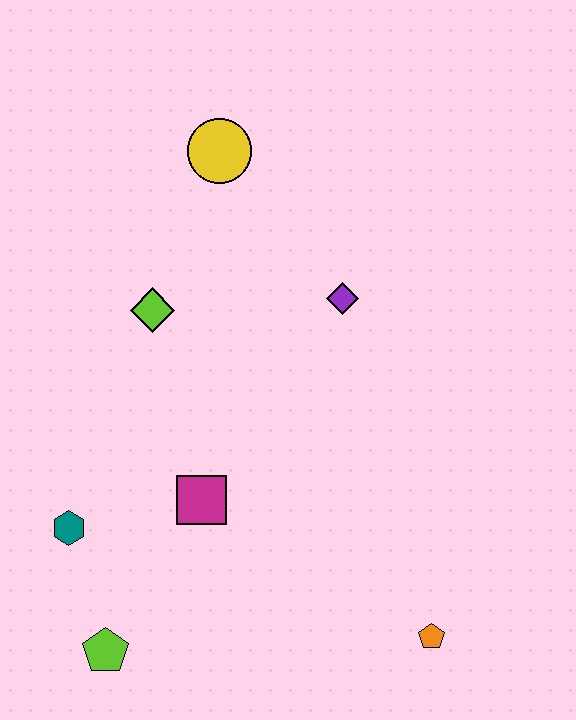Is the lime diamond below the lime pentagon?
No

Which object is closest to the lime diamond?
The yellow circle is closest to the lime diamond.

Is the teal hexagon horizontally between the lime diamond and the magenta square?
No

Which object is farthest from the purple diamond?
The lime pentagon is farthest from the purple diamond.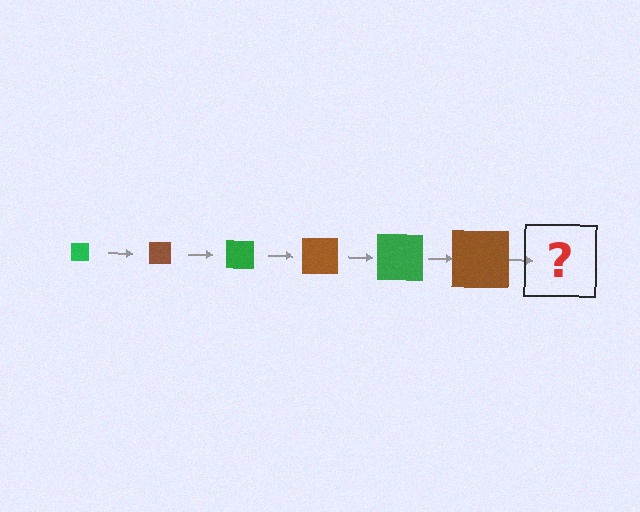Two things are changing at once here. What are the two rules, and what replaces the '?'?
The two rules are that the square grows larger each step and the color cycles through green and brown. The '?' should be a green square, larger than the previous one.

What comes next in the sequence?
The next element should be a green square, larger than the previous one.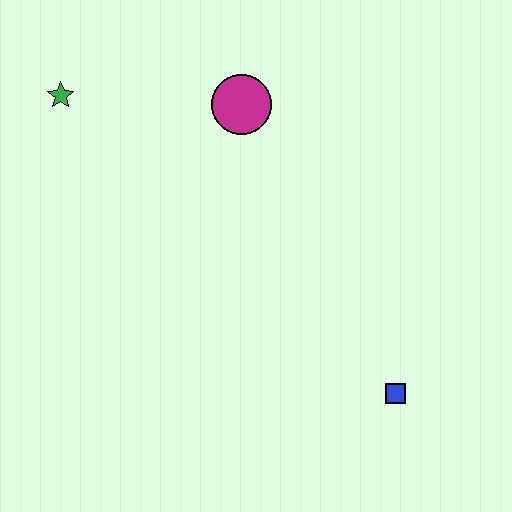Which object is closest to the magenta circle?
The green star is closest to the magenta circle.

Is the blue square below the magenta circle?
Yes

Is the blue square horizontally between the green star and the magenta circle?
No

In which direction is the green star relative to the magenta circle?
The green star is to the left of the magenta circle.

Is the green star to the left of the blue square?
Yes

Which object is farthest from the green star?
The blue square is farthest from the green star.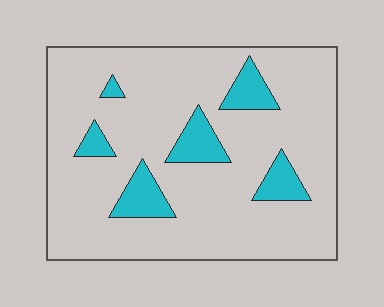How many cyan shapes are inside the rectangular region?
6.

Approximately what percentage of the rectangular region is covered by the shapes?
Approximately 15%.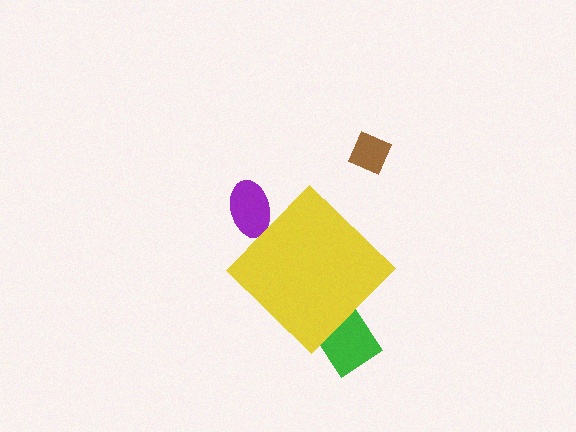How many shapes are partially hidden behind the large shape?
2 shapes are partially hidden.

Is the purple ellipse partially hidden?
Yes, the purple ellipse is partially hidden behind the yellow diamond.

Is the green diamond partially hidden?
Yes, the green diamond is partially hidden behind the yellow diamond.